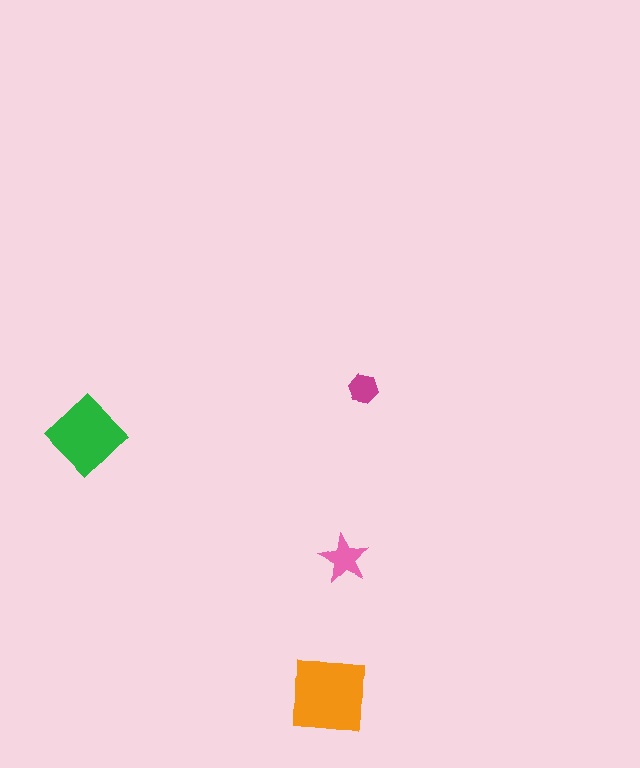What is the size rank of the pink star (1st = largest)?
3rd.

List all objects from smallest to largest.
The magenta hexagon, the pink star, the green diamond, the orange square.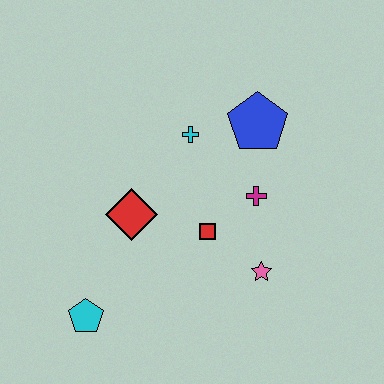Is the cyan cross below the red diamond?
No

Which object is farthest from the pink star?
The cyan pentagon is farthest from the pink star.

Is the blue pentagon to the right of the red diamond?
Yes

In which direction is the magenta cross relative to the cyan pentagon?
The magenta cross is to the right of the cyan pentagon.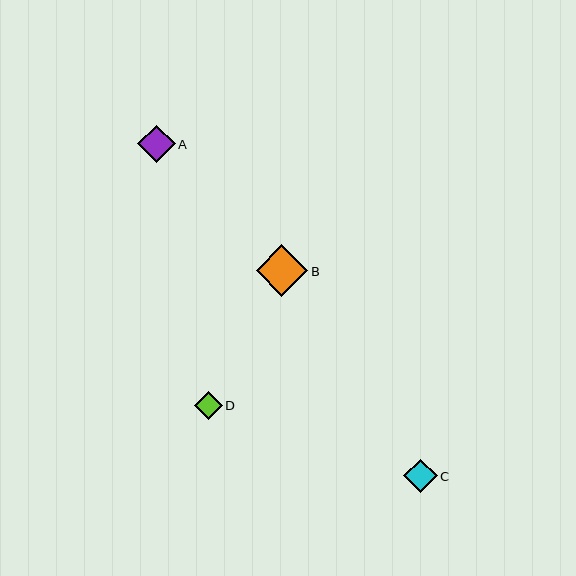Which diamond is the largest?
Diamond B is the largest with a size of approximately 52 pixels.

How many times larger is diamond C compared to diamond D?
Diamond C is approximately 1.2 times the size of diamond D.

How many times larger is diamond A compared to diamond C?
Diamond A is approximately 1.1 times the size of diamond C.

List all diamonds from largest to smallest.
From largest to smallest: B, A, C, D.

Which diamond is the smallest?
Diamond D is the smallest with a size of approximately 28 pixels.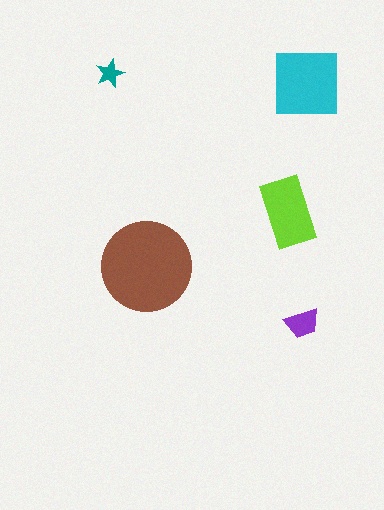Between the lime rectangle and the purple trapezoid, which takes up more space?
The lime rectangle.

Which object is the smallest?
The teal star.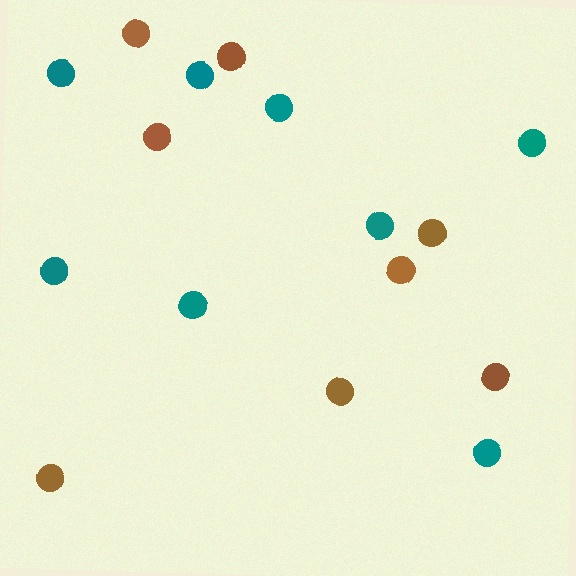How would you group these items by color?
There are 2 groups: one group of teal circles (8) and one group of brown circles (8).